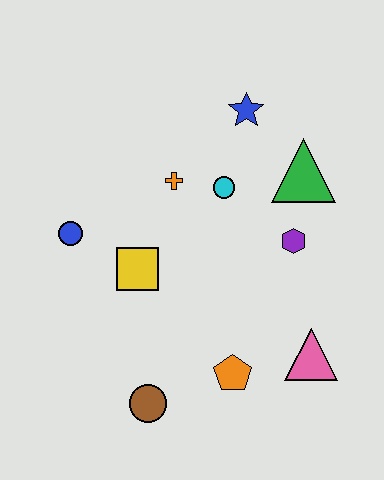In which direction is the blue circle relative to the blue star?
The blue circle is to the left of the blue star.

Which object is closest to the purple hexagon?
The green triangle is closest to the purple hexagon.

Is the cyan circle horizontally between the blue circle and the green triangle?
Yes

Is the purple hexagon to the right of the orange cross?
Yes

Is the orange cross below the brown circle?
No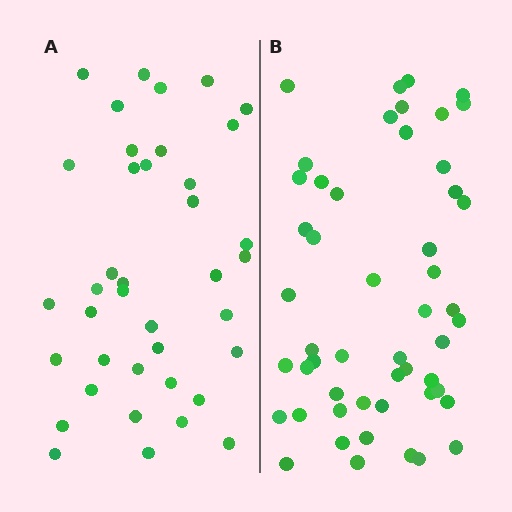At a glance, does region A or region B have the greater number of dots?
Region B (the right region) has more dots.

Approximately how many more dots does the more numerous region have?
Region B has roughly 12 or so more dots than region A.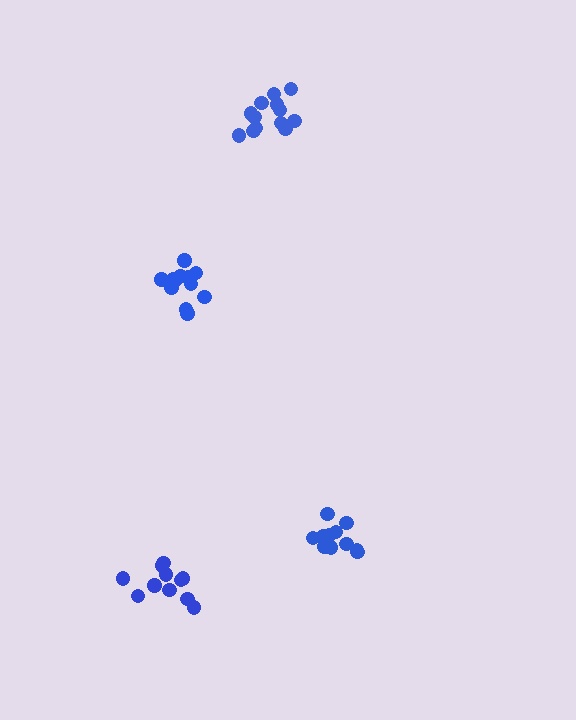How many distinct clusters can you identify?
There are 4 distinct clusters.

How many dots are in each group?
Group 1: 12 dots, Group 2: 11 dots, Group 3: 13 dots, Group 4: 12 dots (48 total).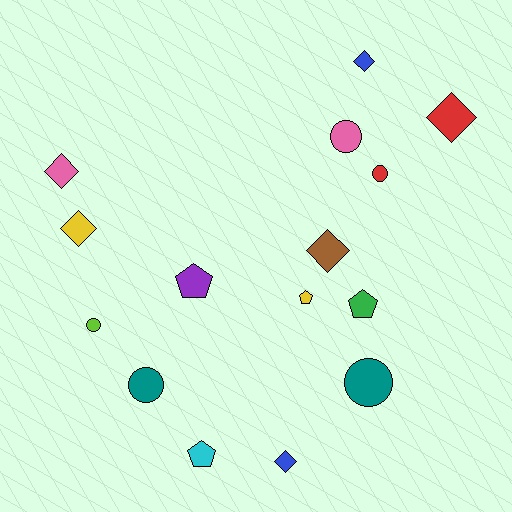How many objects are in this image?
There are 15 objects.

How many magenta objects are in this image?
There are no magenta objects.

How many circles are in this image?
There are 5 circles.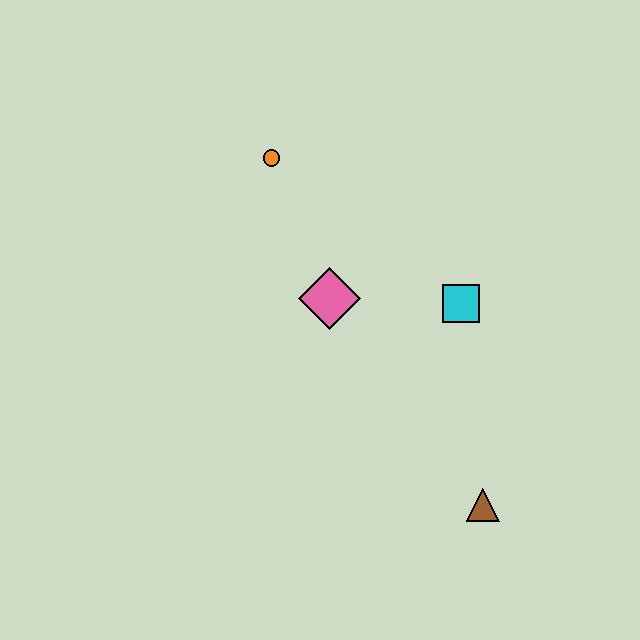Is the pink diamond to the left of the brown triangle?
Yes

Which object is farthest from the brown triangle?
The orange circle is farthest from the brown triangle.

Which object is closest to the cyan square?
The pink diamond is closest to the cyan square.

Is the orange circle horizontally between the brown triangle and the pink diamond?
No